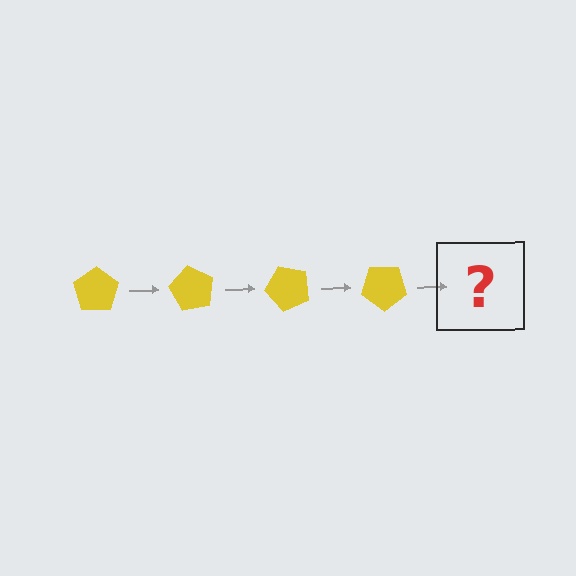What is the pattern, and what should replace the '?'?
The pattern is that the pentagon rotates 60 degrees each step. The '?' should be a yellow pentagon rotated 240 degrees.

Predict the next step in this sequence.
The next step is a yellow pentagon rotated 240 degrees.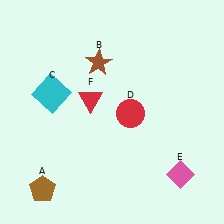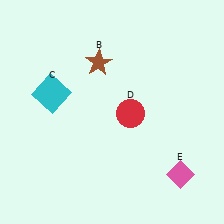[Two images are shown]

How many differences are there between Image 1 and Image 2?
There are 2 differences between the two images.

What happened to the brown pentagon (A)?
The brown pentagon (A) was removed in Image 2. It was in the bottom-left area of Image 1.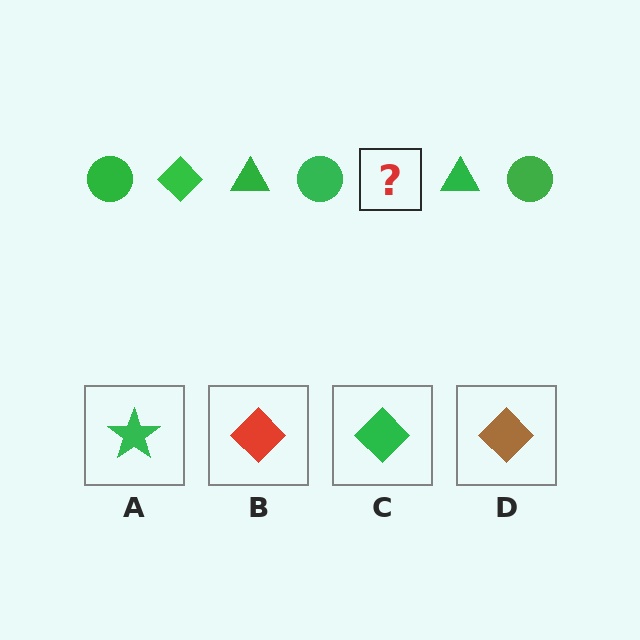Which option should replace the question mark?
Option C.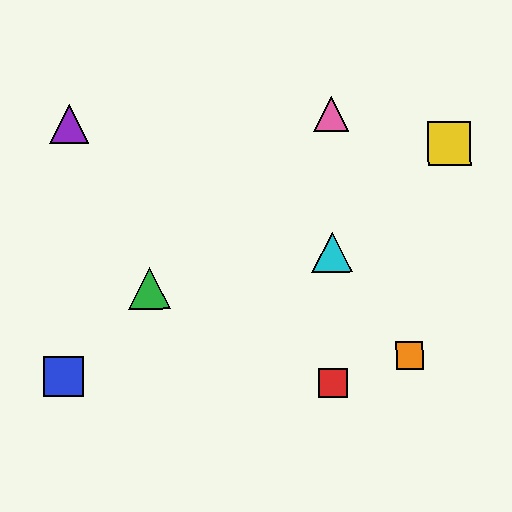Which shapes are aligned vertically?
The red square, the cyan triangle, the pink triangle are aligned vertically.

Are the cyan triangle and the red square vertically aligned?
Yes, both are at x≈332.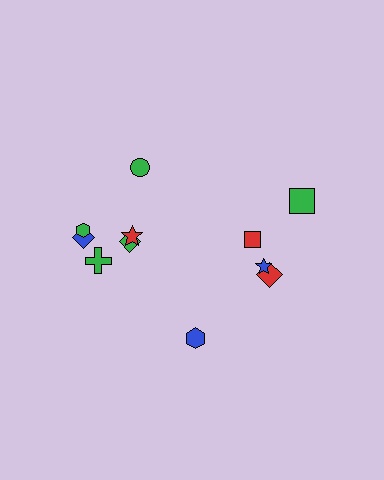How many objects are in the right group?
There are 4 objects.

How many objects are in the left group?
There are 7 objects.